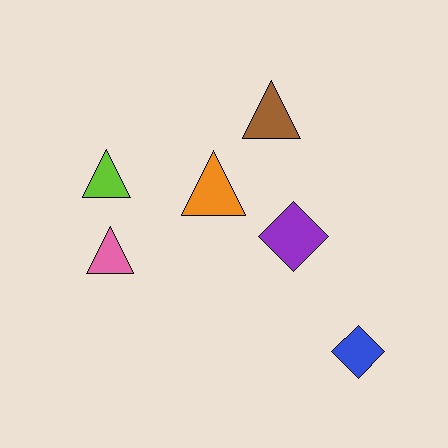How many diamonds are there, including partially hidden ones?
There are 2 diamonds.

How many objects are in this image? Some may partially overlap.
There are 6 objects.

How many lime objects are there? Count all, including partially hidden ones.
There is 1 lime object.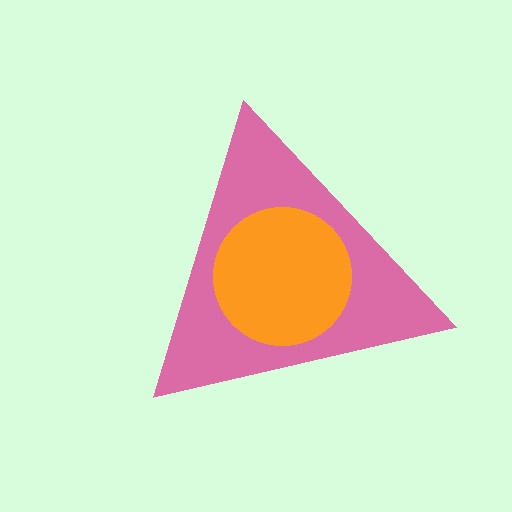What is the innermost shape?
The orange circle.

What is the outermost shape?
The pink triangle.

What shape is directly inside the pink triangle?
The orange circle.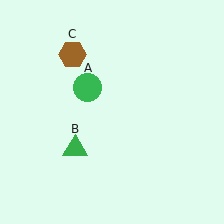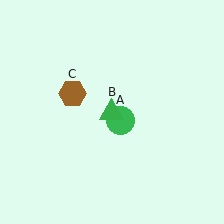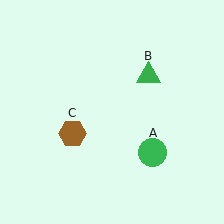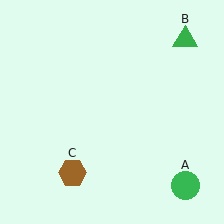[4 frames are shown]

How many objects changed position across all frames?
3 objects changed position: green circle (object A), green triangle (object B), brown hexagon (object C).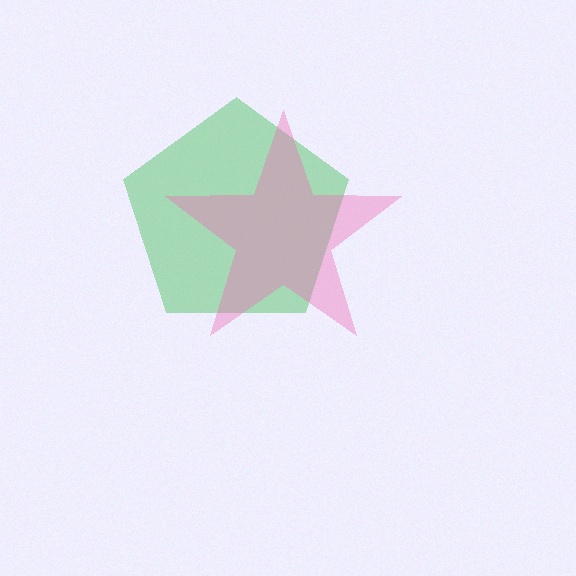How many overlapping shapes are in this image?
There are 2 overlapping shapes in the image.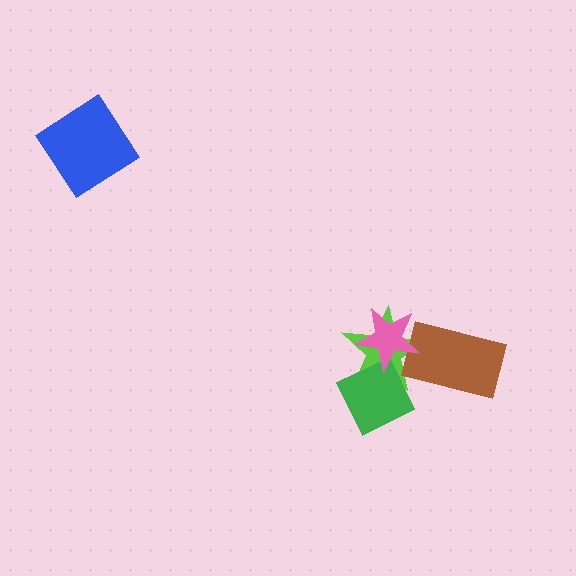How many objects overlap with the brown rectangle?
2 objects overlap with the brown rectangle.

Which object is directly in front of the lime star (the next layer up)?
The brown rectangle is directly in front of the lime star.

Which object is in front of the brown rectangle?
The pink star is in front of the brown rectangle.